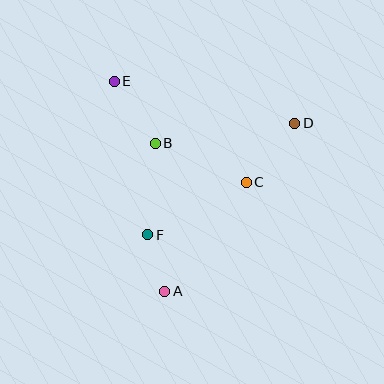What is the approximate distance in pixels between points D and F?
The distance between D and F is approximately 185 pixels.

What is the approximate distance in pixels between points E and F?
The distance between E and F is approximately 157 pixels.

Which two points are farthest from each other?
Points A and E are farthest from each other.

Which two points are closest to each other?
Points A and F are closest to each other.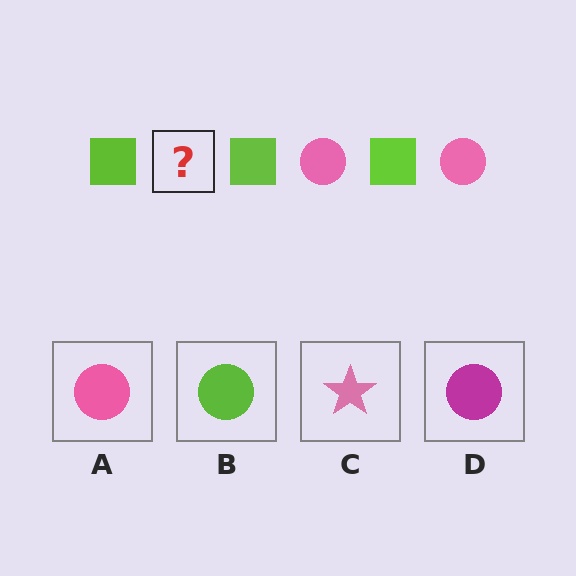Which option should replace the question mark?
Option A.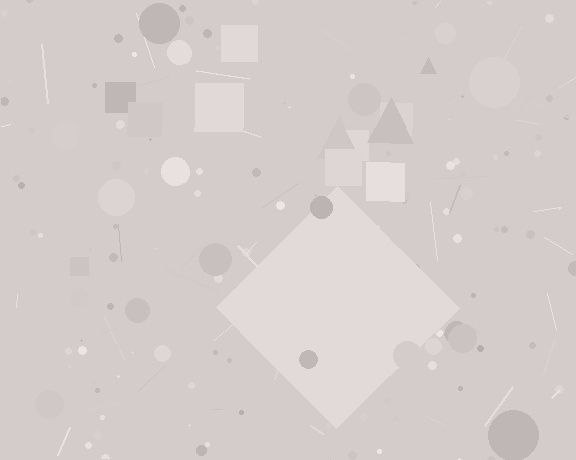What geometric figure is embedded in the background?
A diamond is embedded in the background.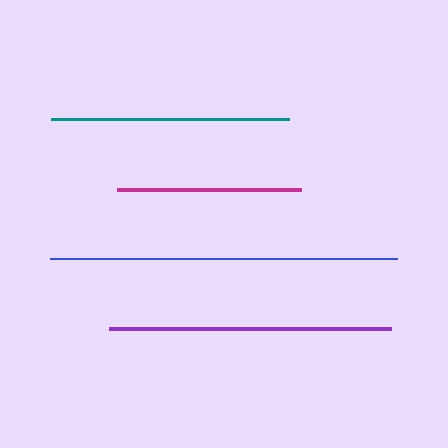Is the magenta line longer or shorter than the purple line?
The purple line is longer than the magenta line.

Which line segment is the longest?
The blue line is the longest at approximately 347 pixels.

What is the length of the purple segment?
The purple segment is approximately 282 pixels long.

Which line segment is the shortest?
The magenta line is the shortest at approximately 184 pixels.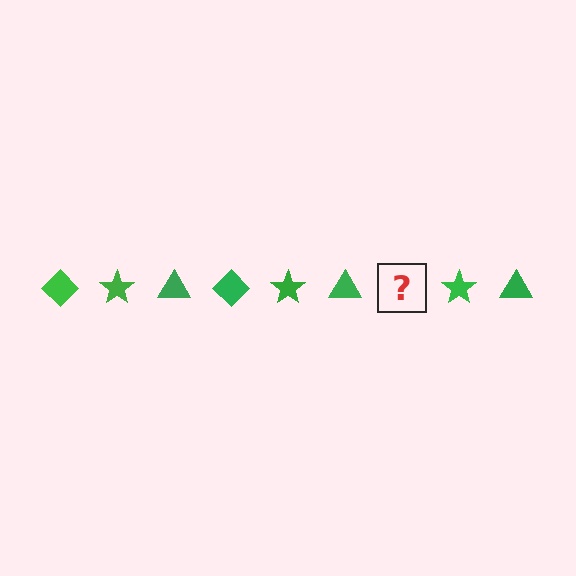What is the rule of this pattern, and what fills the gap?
The rule is that the pattern cycles through diamond, star, triangle shapes in green. The gap should be filled with a green diamond.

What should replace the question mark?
The question mark should be replaced with a green diamond.